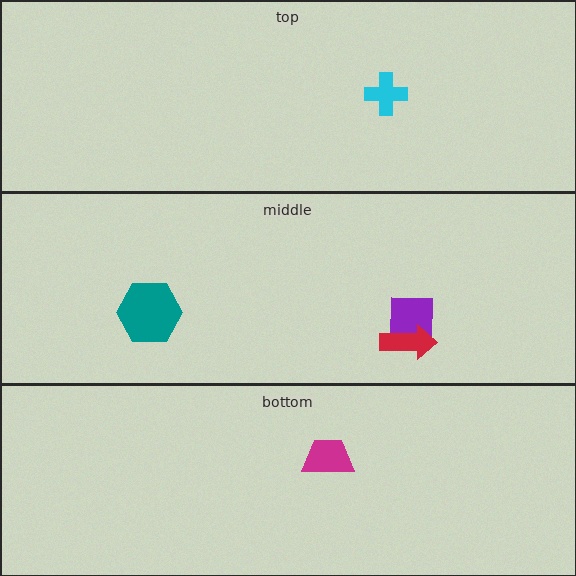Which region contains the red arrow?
The middle region.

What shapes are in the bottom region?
The magenta trapezoid.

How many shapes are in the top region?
1.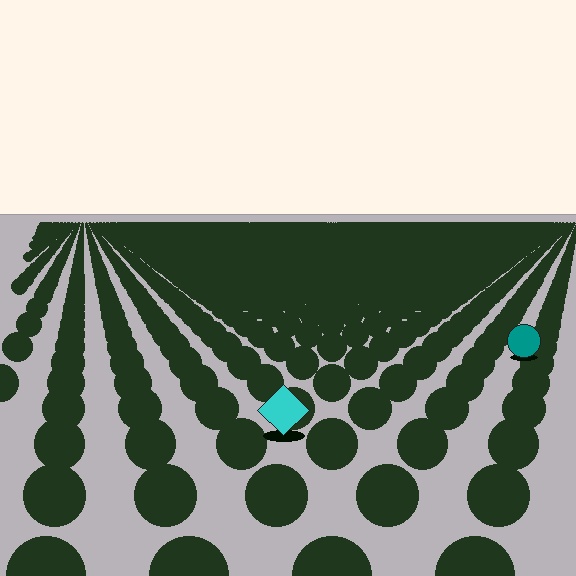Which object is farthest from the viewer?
The teal circle is farthest from the viewer. It appears smaller and the ground texture around it is denser.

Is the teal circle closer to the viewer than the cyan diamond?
No. The cyan diamond is closer — you can tell from the texture gradient: the ground texture is coarser near it.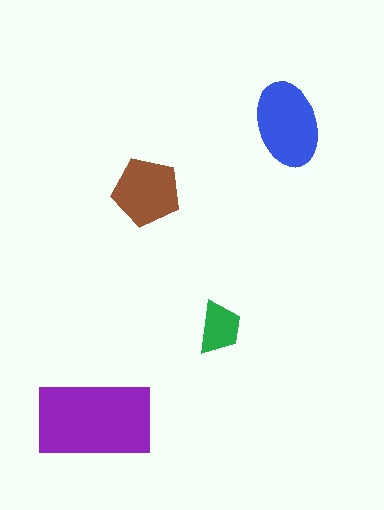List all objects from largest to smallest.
The purple rectangle, the blue ellipse, the brown pentagon, the green trapezoid.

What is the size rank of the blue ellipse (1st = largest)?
2nd.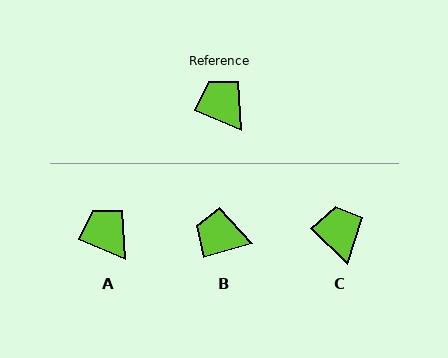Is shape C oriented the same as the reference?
No, it is off by about 22 degrees.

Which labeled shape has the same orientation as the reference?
A.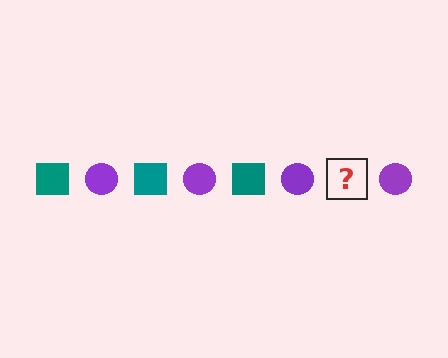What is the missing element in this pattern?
The missing element is a teal square.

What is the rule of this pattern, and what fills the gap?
The rule is that the pattern alternates between teal square and purple circle. The gap should be filled with a teal square.